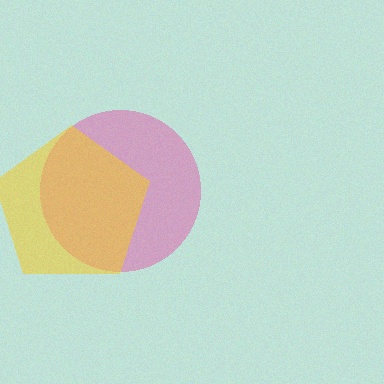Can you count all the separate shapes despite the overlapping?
Yes, there are 2 separate shapes.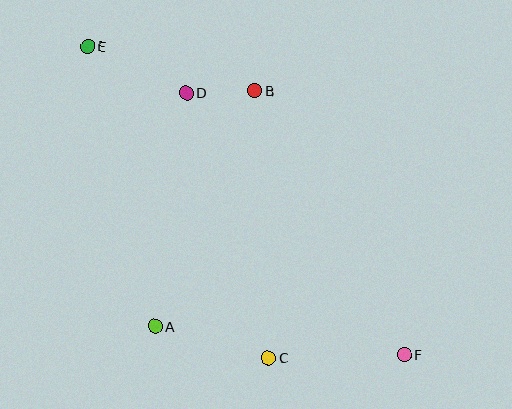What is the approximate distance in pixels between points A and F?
The distance between A and F is approximately 251 pixels.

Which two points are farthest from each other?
Points E and F are farthest from each other.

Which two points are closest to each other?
Points B and D are closest to each other.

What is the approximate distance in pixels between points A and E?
The distance between A and E is approximately 288 pixels.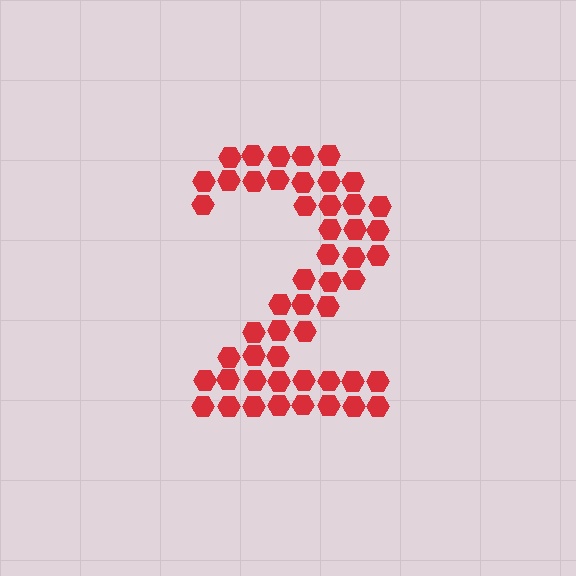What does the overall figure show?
The overall figure shows the digit 2.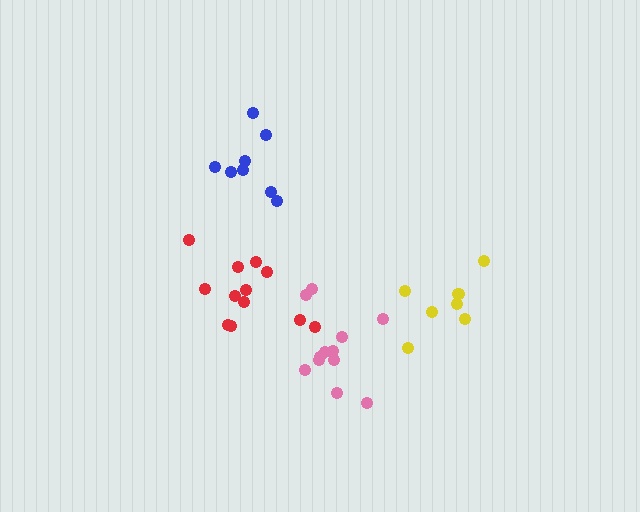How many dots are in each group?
Group 1: 7 dots, Group 2: 12 dots, Group 3: 8 dots, Group 4: 12 dots (39 total).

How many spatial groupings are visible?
There are 4 spatial groupings.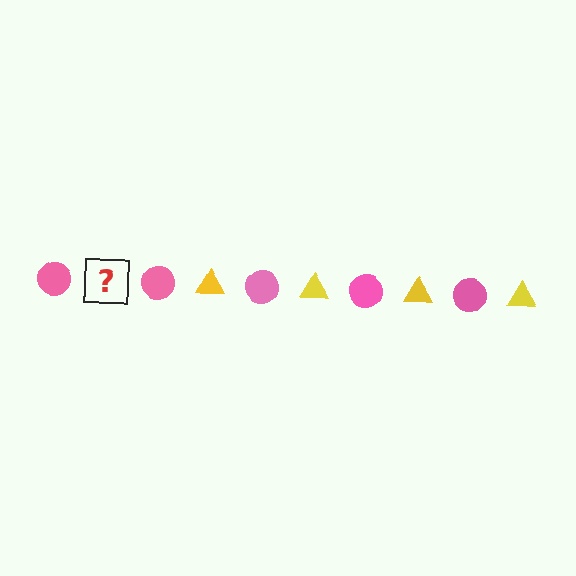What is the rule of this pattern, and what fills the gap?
The rule is that the pattern alternates between pink circle and yellow triangle. The gap should be filled with a yellow triangle.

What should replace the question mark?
The question mark should be replaced with a yellow triangle.